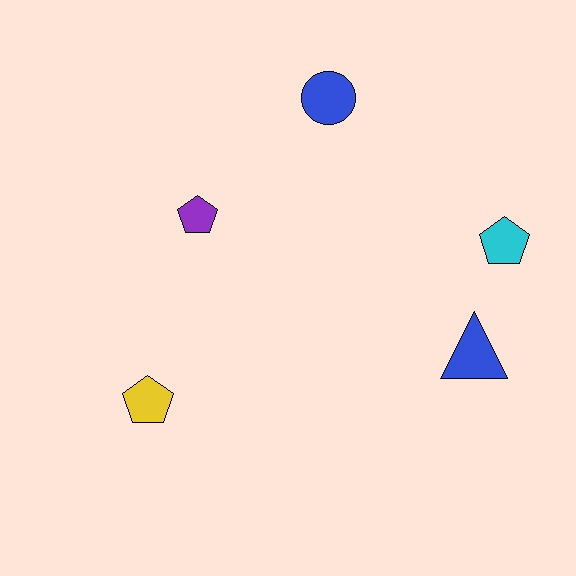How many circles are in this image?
There is 1 circle.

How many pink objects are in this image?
There are no pink objects.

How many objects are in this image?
There are 5 objects.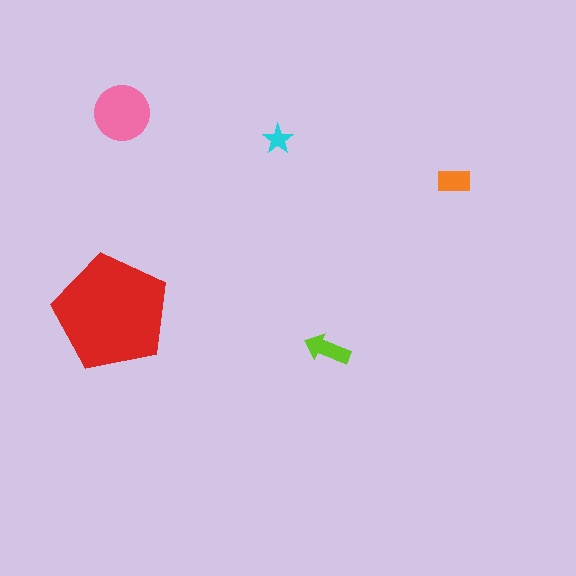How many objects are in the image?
There are 5 objects in the image.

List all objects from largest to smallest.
The red pentagon, the pink circle, the lime arrow, the orange rectangle, the cyan star.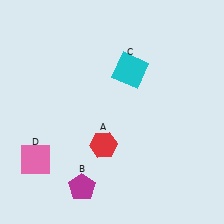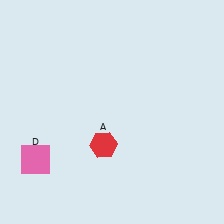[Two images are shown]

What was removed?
The magenta pentagon (B), the cyan square (C) were removed in Image 2.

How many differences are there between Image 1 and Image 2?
There are 2 differences between the two images.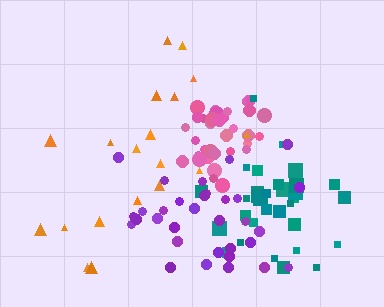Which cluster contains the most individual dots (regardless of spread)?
Pink (33).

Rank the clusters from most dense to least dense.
pink, teal, purple, orange.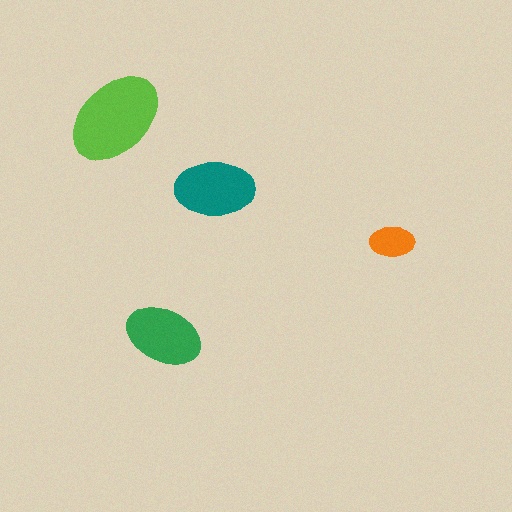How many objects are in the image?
There are 4 objects in the image.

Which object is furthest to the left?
The lime ellipse is leftmost.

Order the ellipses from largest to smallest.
the lime one, the teal one, the green one, the orange one.